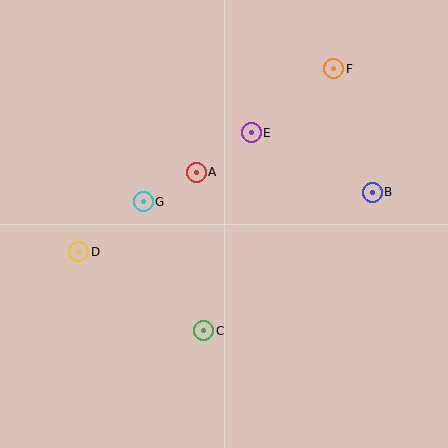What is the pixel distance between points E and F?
The distance between E and F is 104 pixels.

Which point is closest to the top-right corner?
Point F is closest to the top-right corner.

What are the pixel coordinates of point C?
Point C is at (204, 331).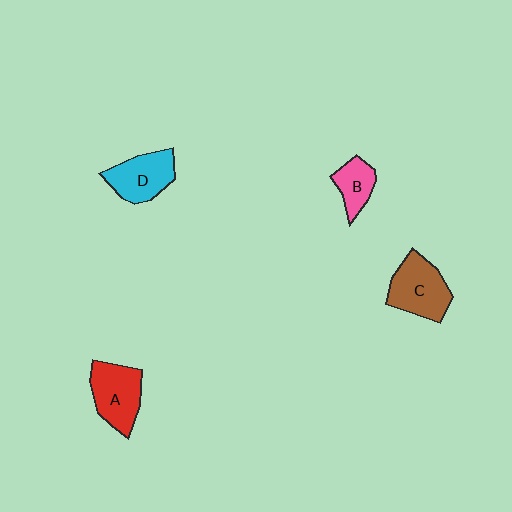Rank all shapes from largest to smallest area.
From largest to smallest: C (brown), A (red), D (cyan), B (pink).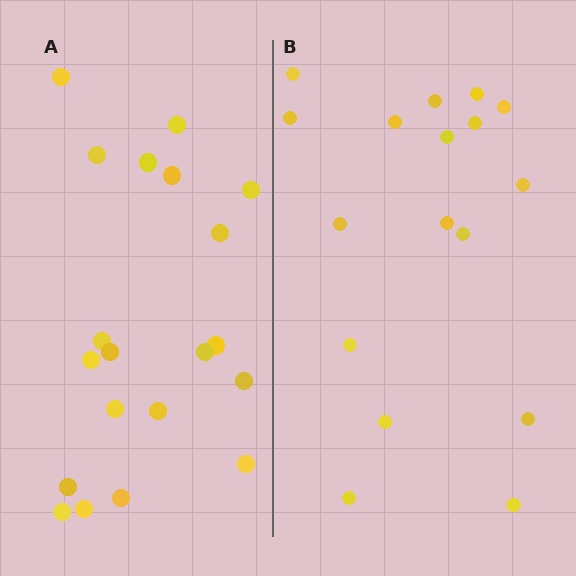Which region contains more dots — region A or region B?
Region A (the left region) has more dots.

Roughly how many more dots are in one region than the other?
Region A has just a few more — roughly 2 or 3 more dots than region B.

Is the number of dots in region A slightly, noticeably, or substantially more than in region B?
Region A has only slightly more — the two regions are fairly close. The ratio is roughly 1.2 to 1.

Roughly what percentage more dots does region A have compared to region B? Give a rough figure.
About 20% more.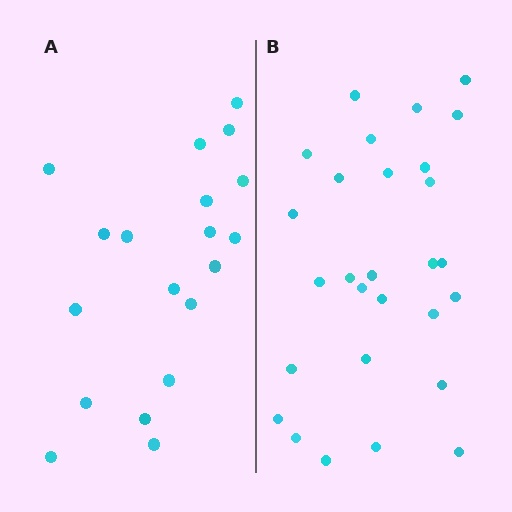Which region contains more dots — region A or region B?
Region B (the right region) has more dots.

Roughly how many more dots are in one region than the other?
Region B has roughly 8 or so more dots than region A.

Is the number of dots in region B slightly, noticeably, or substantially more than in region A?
Region B has substantially more. The ratio is roughly 1.5 to 1.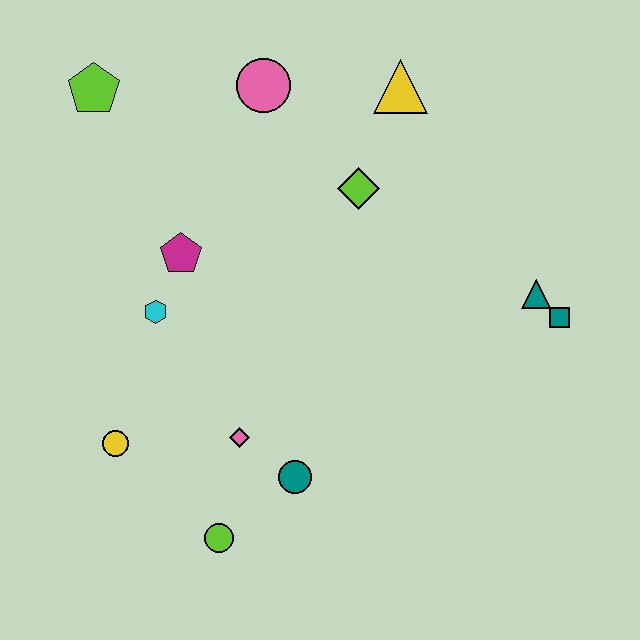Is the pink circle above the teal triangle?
Yes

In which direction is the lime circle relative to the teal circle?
The lime circle is to the left of the teal circle.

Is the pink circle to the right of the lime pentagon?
Yes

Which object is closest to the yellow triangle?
The lime diamond is closest to the yellow triangle.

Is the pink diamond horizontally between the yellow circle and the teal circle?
Yes